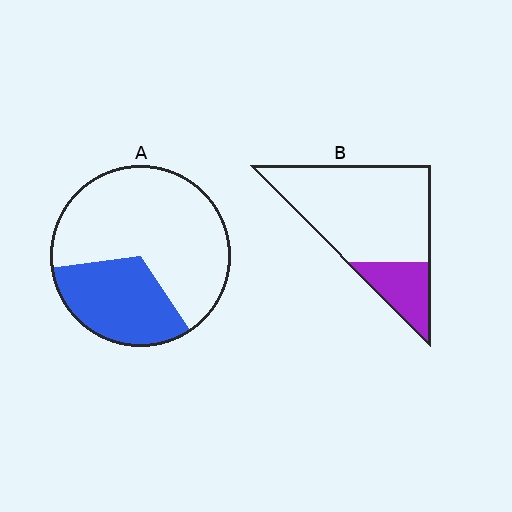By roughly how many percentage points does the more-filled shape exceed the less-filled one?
By roughly 10 percentage points (A over B).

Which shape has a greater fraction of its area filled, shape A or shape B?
Shape A.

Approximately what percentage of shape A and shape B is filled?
A is approximately 30% and B is approximately 20%.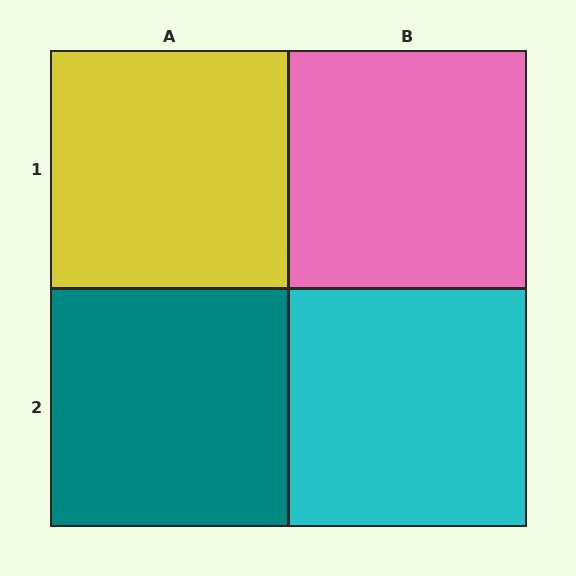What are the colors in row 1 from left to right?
Yellow, pink.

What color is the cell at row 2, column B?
Cyan.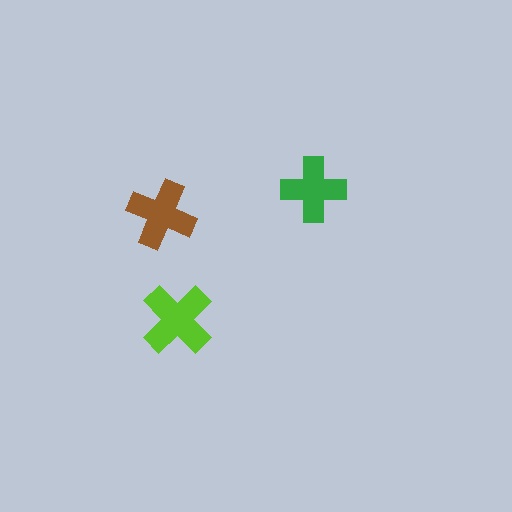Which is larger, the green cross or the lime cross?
The lime one.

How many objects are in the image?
There are 3 objects in the image.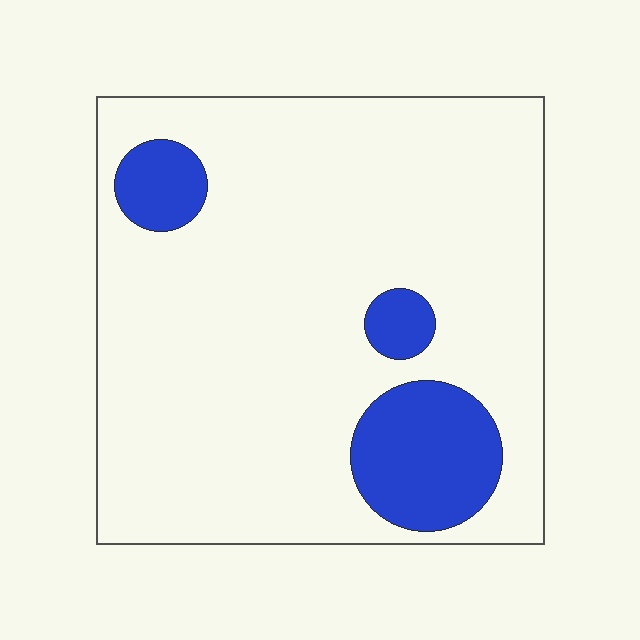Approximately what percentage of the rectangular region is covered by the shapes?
Approximately 15%.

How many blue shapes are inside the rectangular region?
3.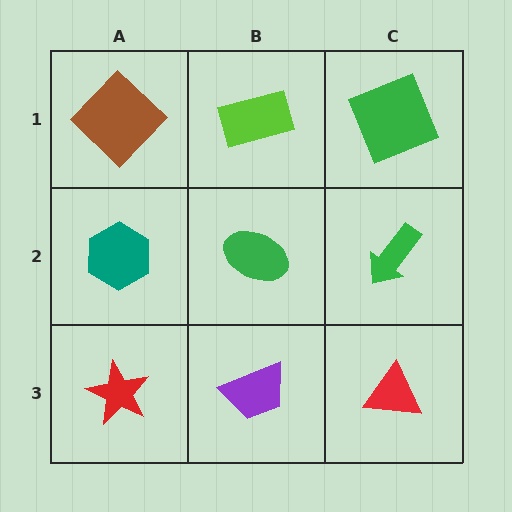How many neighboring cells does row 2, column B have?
4.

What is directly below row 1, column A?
A teal hexagon.